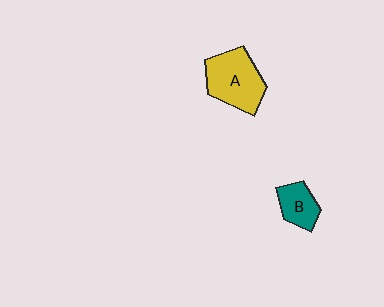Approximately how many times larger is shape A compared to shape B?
Approximately 1.9 times.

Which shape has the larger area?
Shape A (yellow).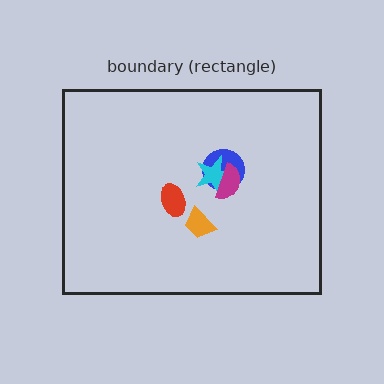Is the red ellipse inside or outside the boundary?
Inside.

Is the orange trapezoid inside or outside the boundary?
Inside.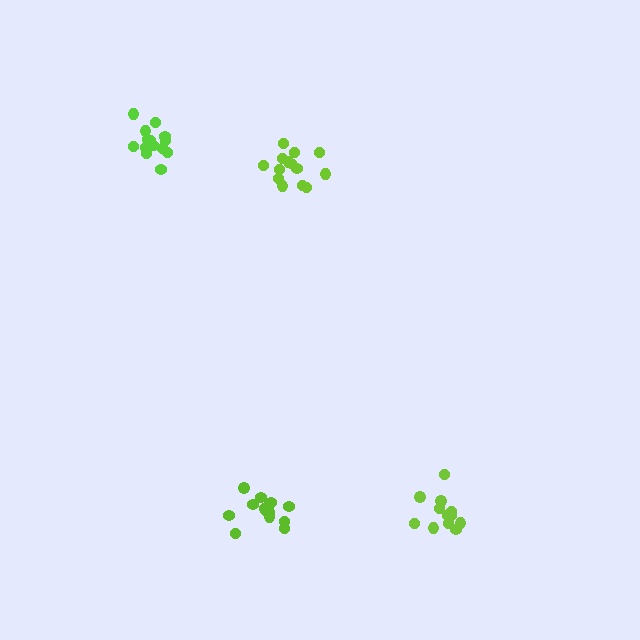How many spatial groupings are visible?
There are 4 spatial groupings.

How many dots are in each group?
Group 1: 14 dots, Group 2: 14 dots, Group 3: 13 dots, Group 4: 15 dots (56 total).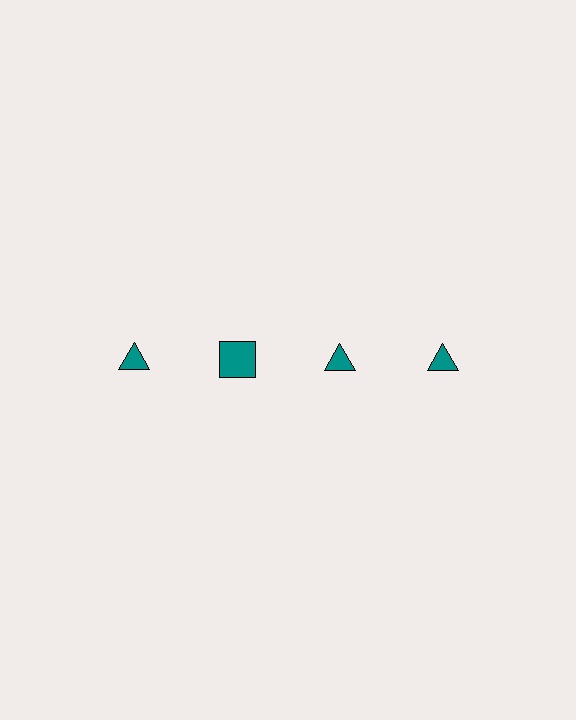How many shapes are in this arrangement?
There are 4 shapes arranged in a grid pattern.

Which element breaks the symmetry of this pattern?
The teal square in the top row, second from left column breaks the symmetry. All other shapes are teal triangles.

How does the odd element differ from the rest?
It has a different shape: square instead of triangle.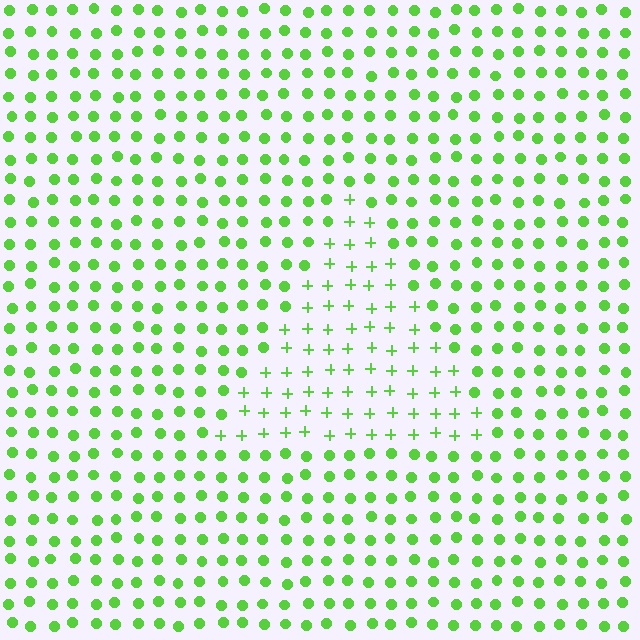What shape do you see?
I see a triangle.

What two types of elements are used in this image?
The image uses plus signs inside the triangle region and circles outside it.